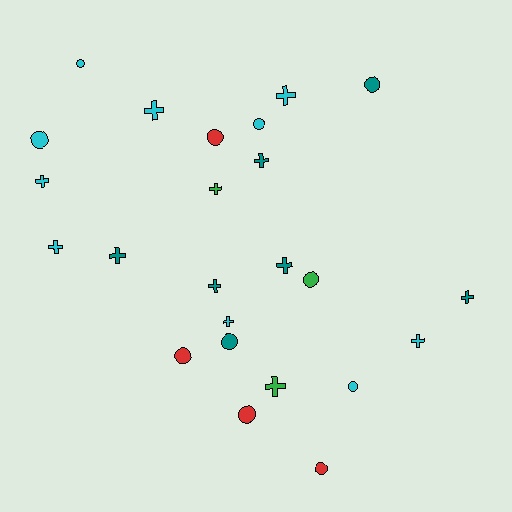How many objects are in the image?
There are 24 objects.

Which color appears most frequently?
Cyan, with 10 objects.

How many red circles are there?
There are 4 red circles.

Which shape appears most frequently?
Cross, with 13 objects.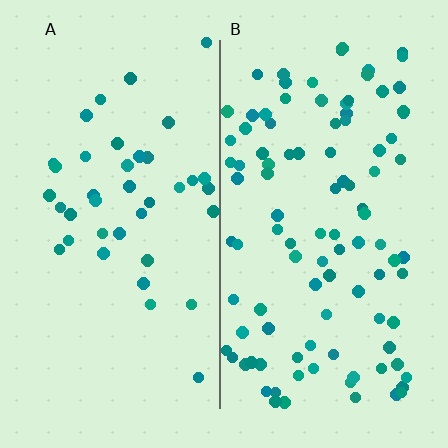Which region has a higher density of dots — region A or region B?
B (the right).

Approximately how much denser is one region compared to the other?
Approximately 2.6× — region B over region A.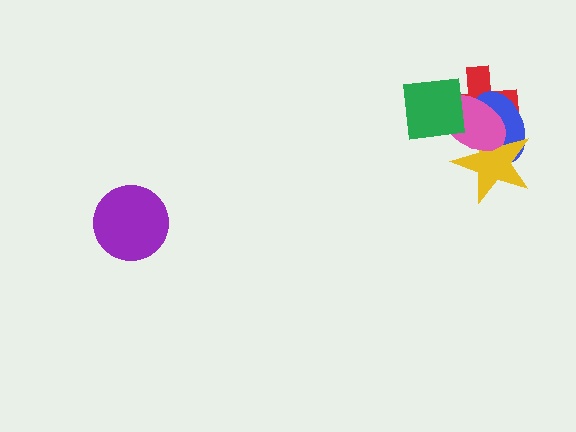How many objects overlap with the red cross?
4 objects overlap with the red cross.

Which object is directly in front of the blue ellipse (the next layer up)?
The yellow star is directly in front of the blue ellipse.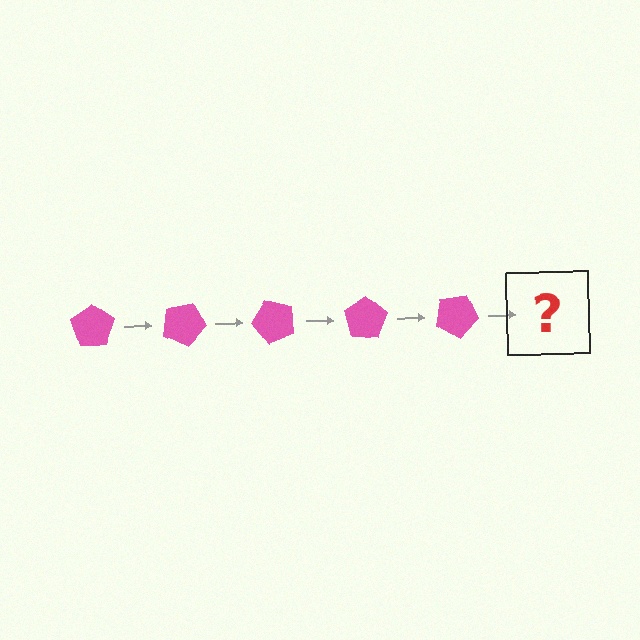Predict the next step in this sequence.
The next step is a pink pentagon rotated 125 degrees.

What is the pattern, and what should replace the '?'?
The pattern is that the pentagon rotates 25 degrees each step. The '?' should be a pink pentagon rotated 125 degrees.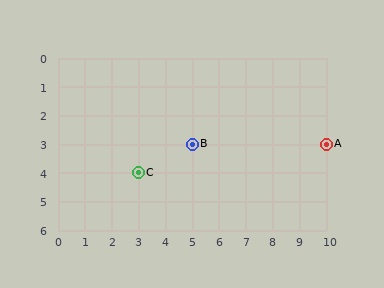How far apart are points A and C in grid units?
Points A and C are 7 columns and 1 row apart (about 7.1 grid units diagonally).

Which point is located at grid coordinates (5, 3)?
Point B is at (5, 3).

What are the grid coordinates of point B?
Point B is at grid coordinates (5, 3).